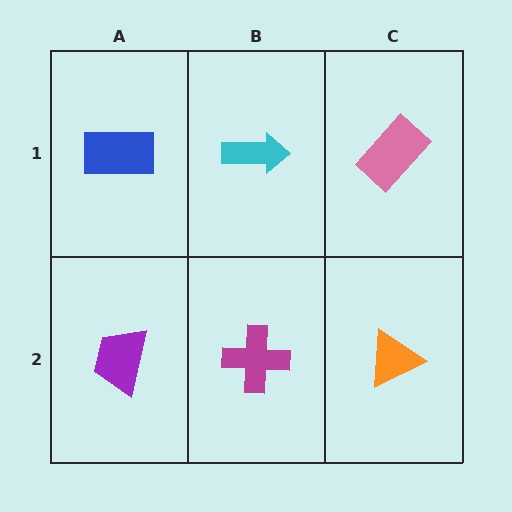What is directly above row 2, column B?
A cyan arrow.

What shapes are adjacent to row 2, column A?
A blue rectangle (row 1, column A), a magenta cross (row 2, column B).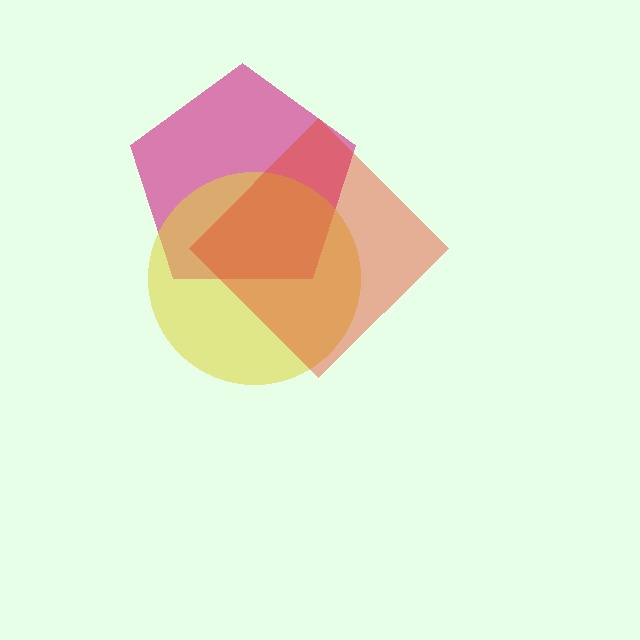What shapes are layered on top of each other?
The layered shapes are: a magenta pentagon, a yellow circle, a red diamond.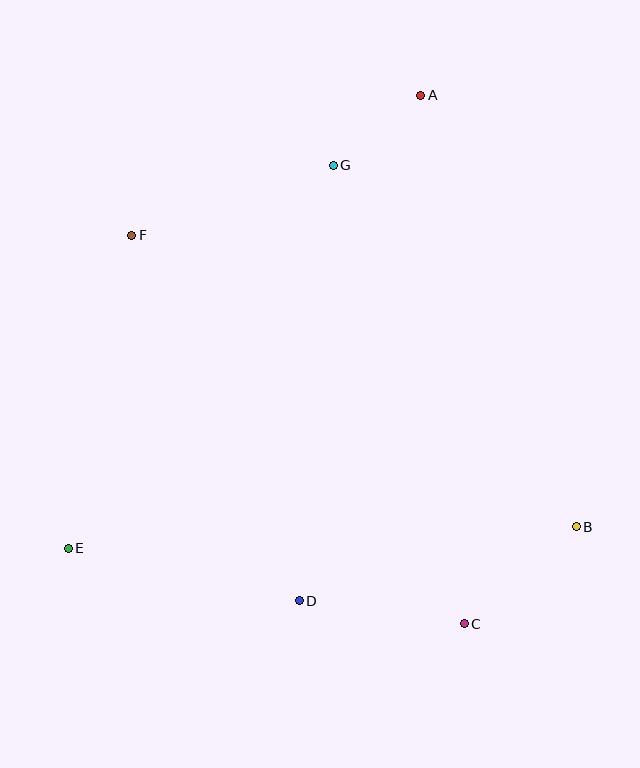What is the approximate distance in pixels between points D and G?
The distance between D and G is approximately 436 pixels.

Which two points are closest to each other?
Points A and G are closest to each other.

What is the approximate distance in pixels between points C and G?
The distance between C and G is approximately 477 pixels.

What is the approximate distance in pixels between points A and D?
The distance between A and D is approximately 519 pixels.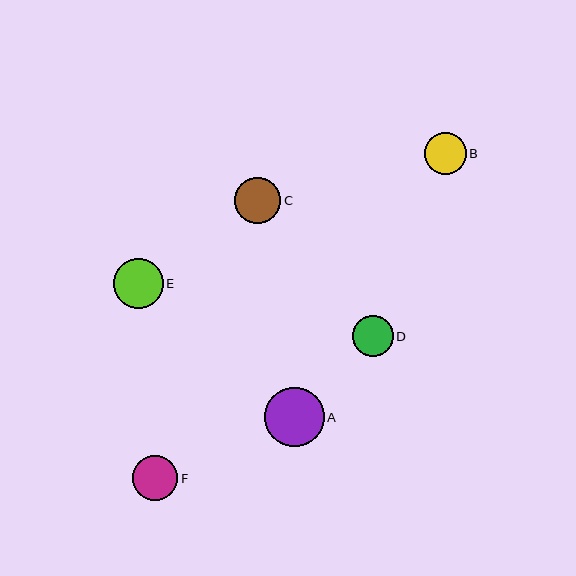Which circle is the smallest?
Circle D is the smallest with a size of approximately 41 pixels.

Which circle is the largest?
Circle A is the largest with a size of approximately 60 pixels.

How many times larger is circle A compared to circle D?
Circle A is approximately 1.4 times the size of circle D.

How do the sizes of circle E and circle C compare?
Circle E and circle C are approximately the same size.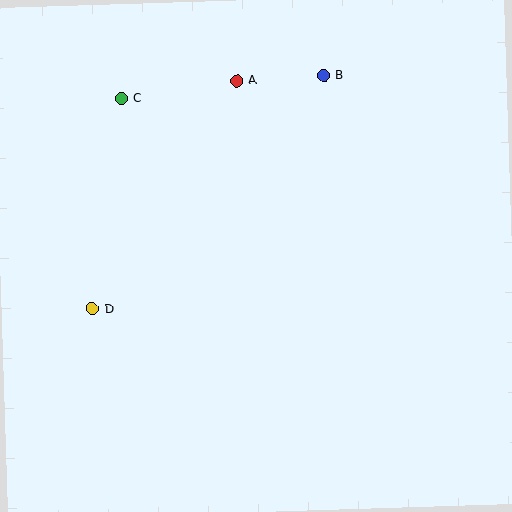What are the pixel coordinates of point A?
Point A is at (237, 81).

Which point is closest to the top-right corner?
Point B is closest to the top-right corner.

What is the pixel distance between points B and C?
The distance between B and C is 203 pixels.